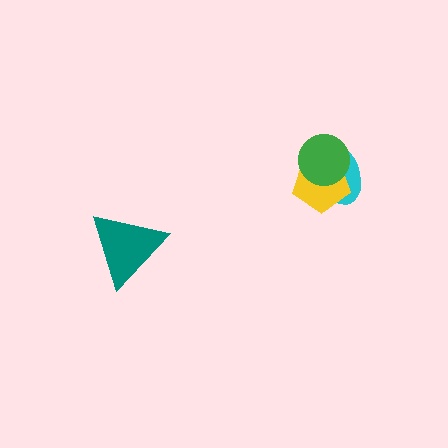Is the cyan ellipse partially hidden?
Yes, it is partially covered by another shape.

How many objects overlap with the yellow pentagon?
2 objects overlap with the yellow pentagon.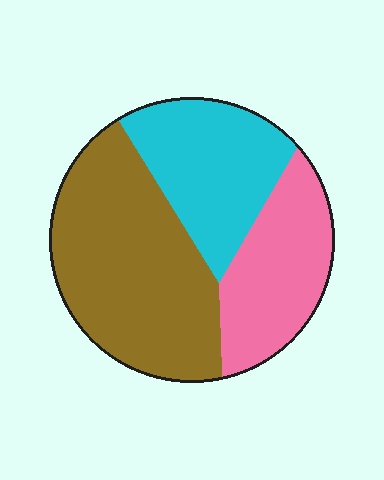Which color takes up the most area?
Brown, at roughly 45%.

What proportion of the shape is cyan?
Cyan covers 28% of the shape.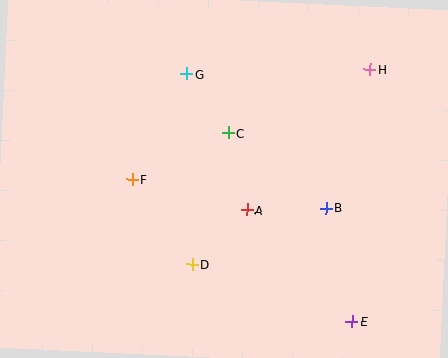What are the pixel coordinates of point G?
Point G is at (187, 74).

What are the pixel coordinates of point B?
Point B is at (326, 208).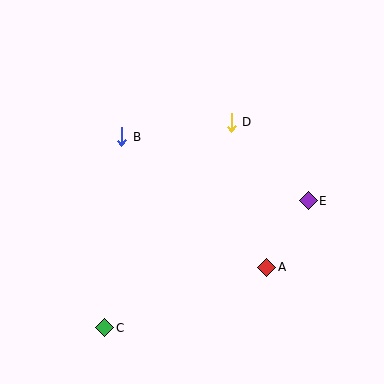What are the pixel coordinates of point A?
Point A is at (267, 267).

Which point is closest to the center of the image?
Point D at (231, 122) is closest to the center.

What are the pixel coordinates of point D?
Point D is at (231, 122).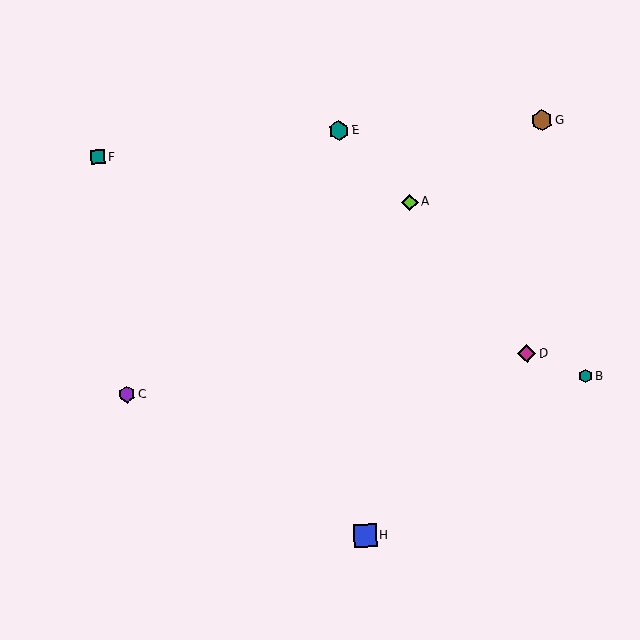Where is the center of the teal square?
The center of the teal square is at (98, 157).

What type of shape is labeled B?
Shape B is a teal hexagon.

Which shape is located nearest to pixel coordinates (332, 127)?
The teal hexagon (labeled E) at (339, 131) is nearest to that location.